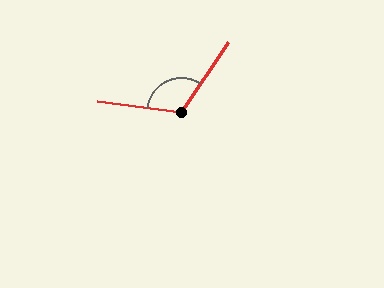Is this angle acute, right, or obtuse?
It is obtuse.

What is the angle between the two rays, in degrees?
Approximately 116 degrees.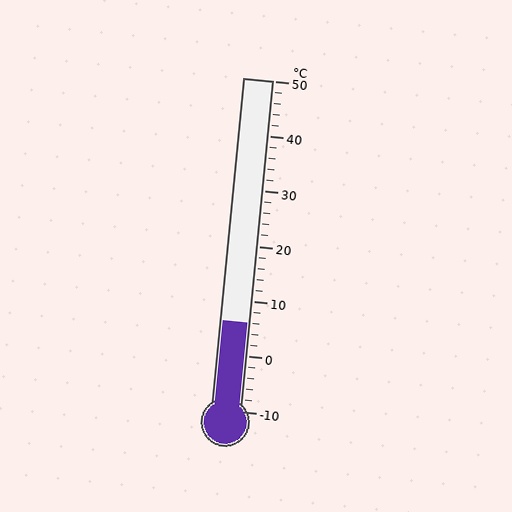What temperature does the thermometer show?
The thermometer shows approximately 6°C.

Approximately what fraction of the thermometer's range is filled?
The thermometer is filled to approximately 25% of its range.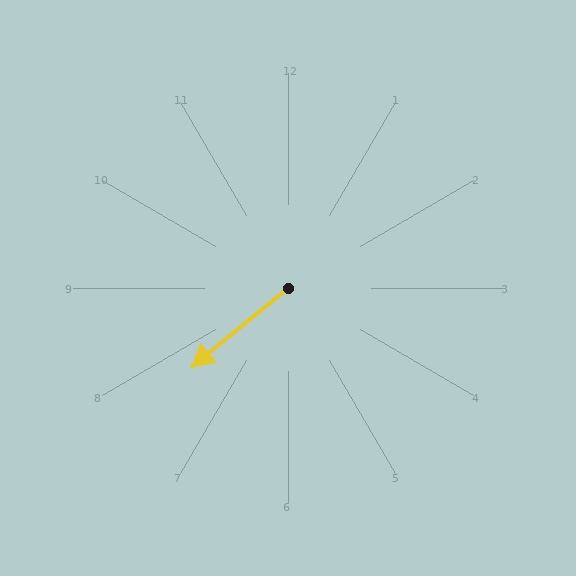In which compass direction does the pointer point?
Southwest.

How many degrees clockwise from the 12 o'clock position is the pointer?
Approximately 231 degrees.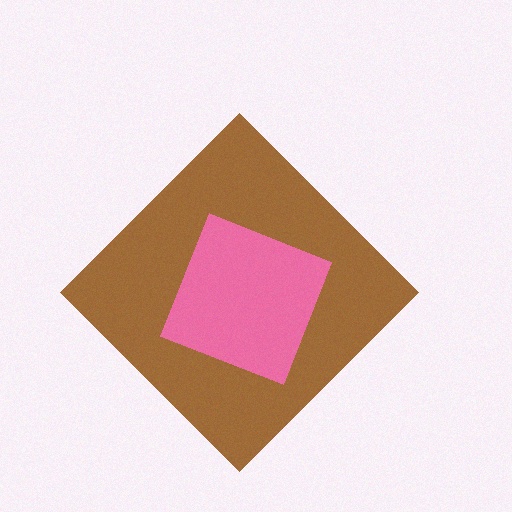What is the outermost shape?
The brown diamond.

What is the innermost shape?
The pink square.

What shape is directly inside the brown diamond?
The pink square.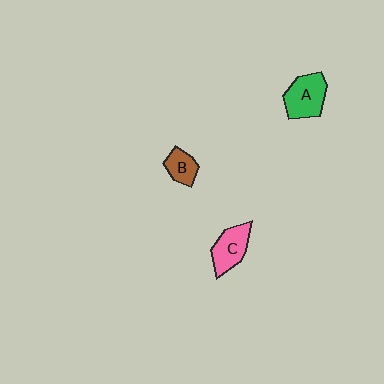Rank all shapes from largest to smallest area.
From largest to smallest: A (green), C (pink), B (brown).